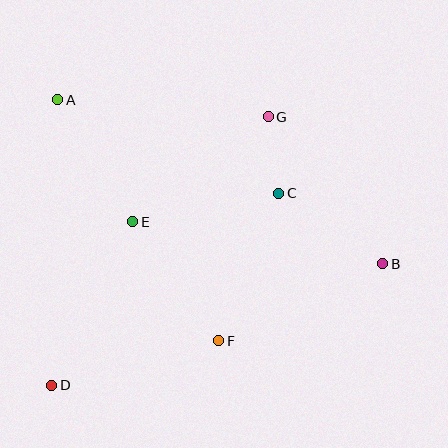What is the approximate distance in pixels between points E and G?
The distance between E and G is approximately 172 pixels.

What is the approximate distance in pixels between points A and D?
The distance between A and D is approximately 286 pixels.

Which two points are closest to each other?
Points C and G are closest to each other.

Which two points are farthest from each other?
Points A and B are farthest from each other.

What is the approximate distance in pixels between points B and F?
The distance between B and F is approximately 181 pixels.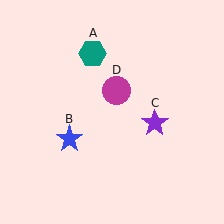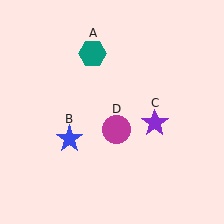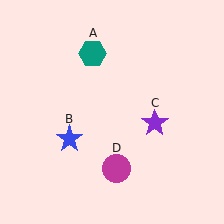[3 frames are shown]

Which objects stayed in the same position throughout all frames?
Teal hexagon (object A) and blue star (object B) and purple star (object C) remained stationary.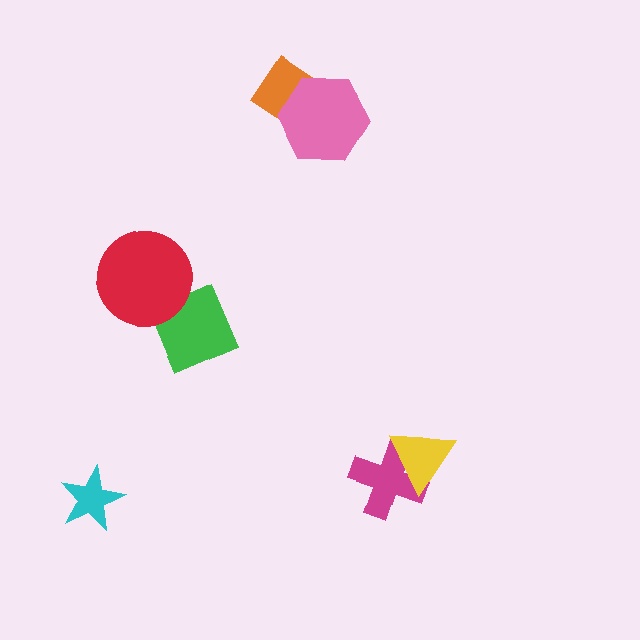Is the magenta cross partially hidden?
Yes, it is partially covered by another shape.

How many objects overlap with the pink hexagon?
1 object overlaps with the pink hexagon.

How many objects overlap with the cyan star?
0 objects overlap with the cyan star.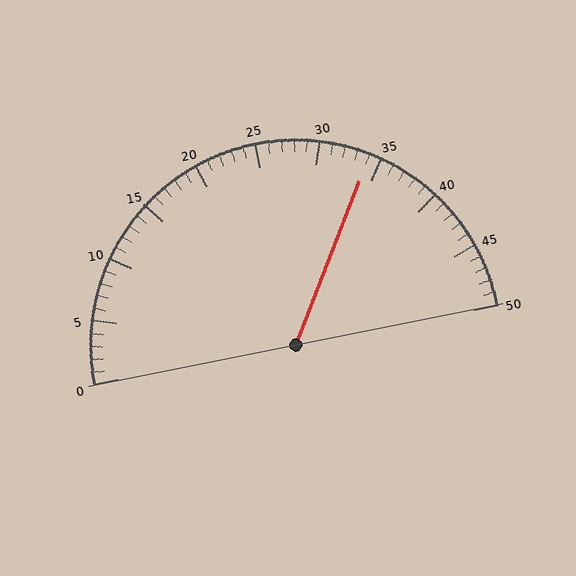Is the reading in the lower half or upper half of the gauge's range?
The reading is in the upper half of the range (0 to 50).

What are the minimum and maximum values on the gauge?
The gauge ranges from 0 to 50.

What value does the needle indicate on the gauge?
The needle indicates approximately 34.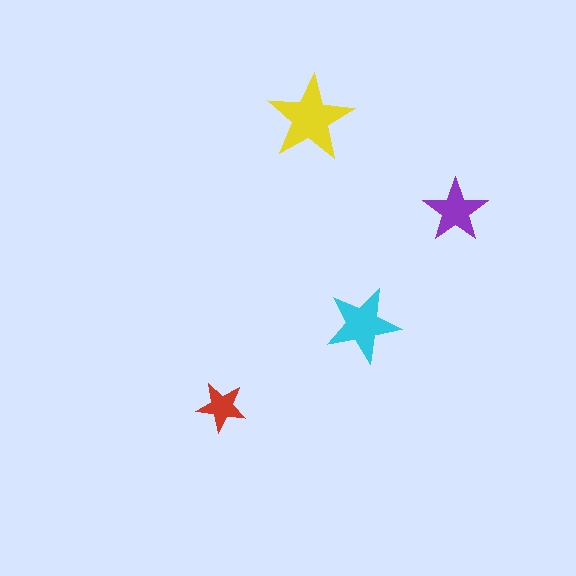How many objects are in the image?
There are 4 objects in the image.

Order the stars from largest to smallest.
the yellow one, the cyan one, the purple one, the red one.